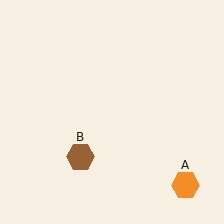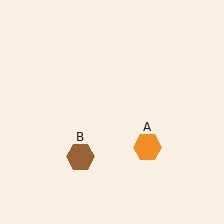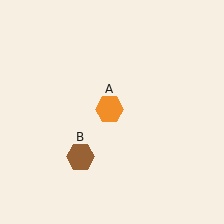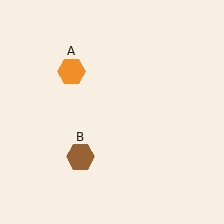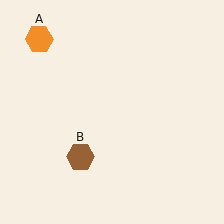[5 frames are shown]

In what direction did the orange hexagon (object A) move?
The orange hexagon (object A) moved up and to the left.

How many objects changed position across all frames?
1 object changed position: orange hexagon (object A).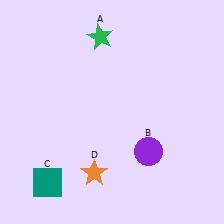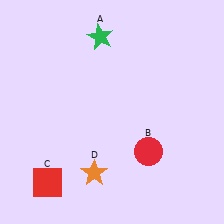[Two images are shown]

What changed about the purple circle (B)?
In Image 1, B is purple. In Image 2, it changed to red.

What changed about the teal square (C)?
In Image 1, C is teal. In Image 2, it changed to red.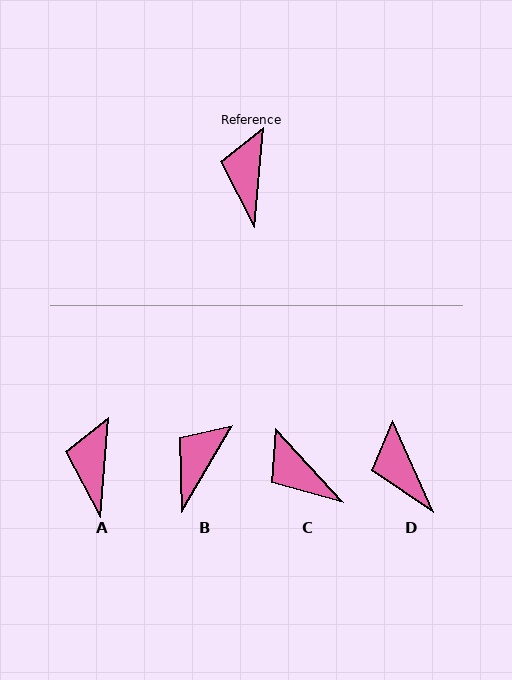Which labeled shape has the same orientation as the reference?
A.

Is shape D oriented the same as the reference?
No, it is off by about 29 degrees.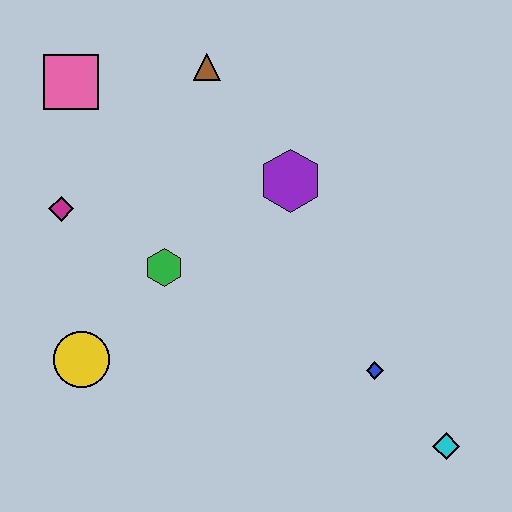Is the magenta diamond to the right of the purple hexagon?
No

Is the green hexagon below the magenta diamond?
Yes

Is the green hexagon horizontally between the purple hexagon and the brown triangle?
No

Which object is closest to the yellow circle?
The green hexagon is closest to the yellow circle.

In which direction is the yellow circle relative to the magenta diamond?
The yellow circle is below the magenta diamond.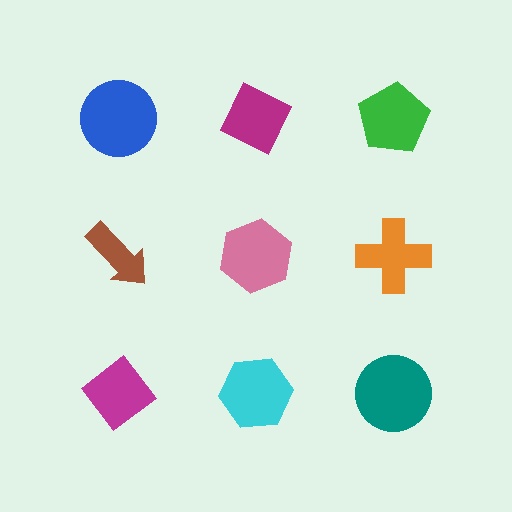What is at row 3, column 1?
A magenta diamond.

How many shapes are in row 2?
3 shapes.